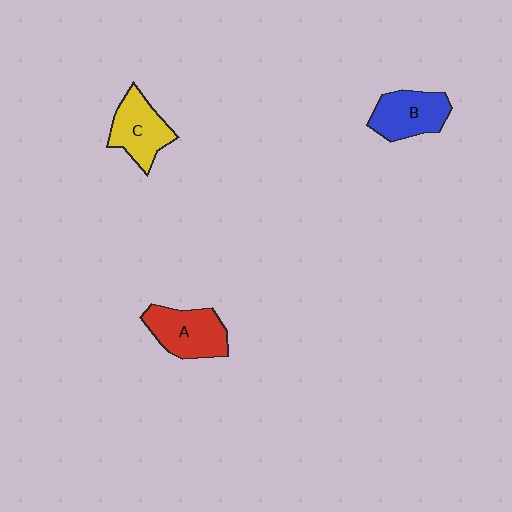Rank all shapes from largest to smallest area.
From largest to smallest: A (red), B (blue), C (yellow).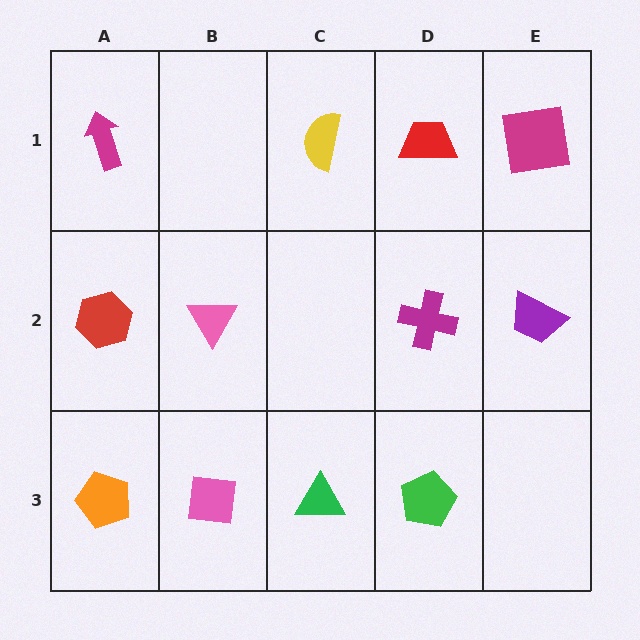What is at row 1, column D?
A red trapezoid.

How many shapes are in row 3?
4 shapes.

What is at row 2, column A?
A red hexagon.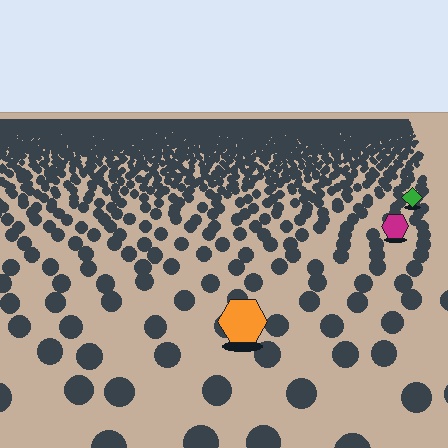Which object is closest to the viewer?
The orange hexagon is closest. The texture marks near it are larger and more spread out.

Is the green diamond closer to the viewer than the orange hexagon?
No. The orange hexagon is closer — you can tell from the texture gradient: the ground texture is coarser near it.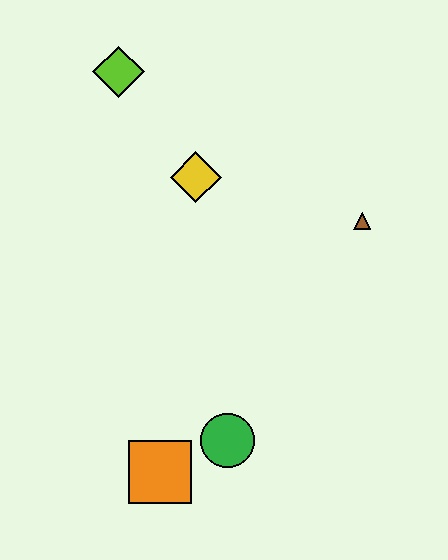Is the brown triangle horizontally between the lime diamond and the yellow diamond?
No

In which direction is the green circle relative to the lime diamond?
The green circle is below the lime diamond.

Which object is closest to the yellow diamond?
The lime diamond is closest to the yellow diamond.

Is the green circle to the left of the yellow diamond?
No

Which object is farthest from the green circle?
The lime diamond is farthest from the green circle.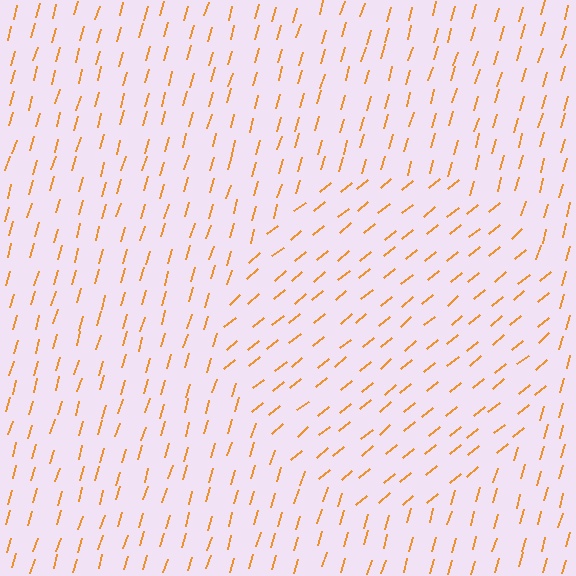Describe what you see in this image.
The image is filled with small orange line segments. A circle region in the image has lines oriented differently from the surrounding lines, creating a visible texture boundary.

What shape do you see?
I see a circle.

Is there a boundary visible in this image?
Yes, there is a texture boundary formed by a change in line orientation.